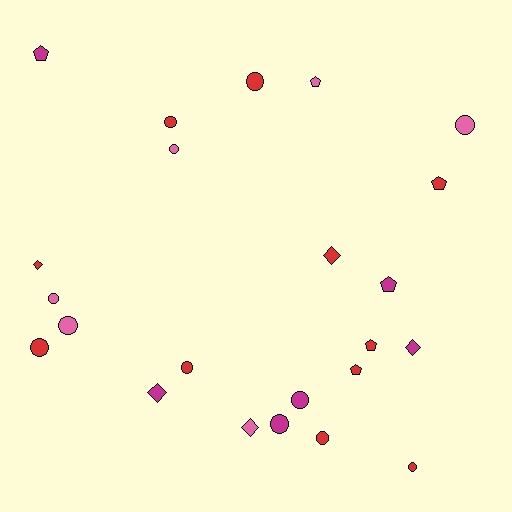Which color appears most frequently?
Red, with 11 objects.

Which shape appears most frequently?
Circle, with 12 objects.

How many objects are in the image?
There are 23 objects.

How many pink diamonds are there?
There is 1 pink diamond.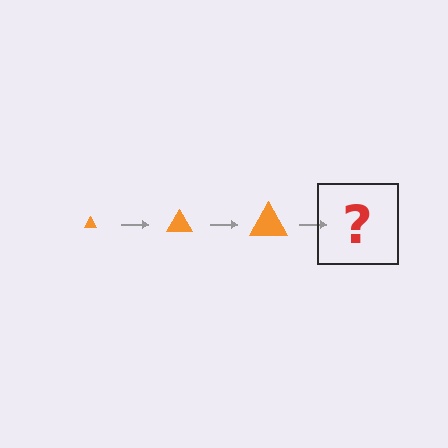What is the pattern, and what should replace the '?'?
The pattern is that the triangle gets progressively larger each step. The '?' should be an orange triangle, larger than the previous one.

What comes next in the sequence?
The next element should be an orange triangle, larger than the previous one.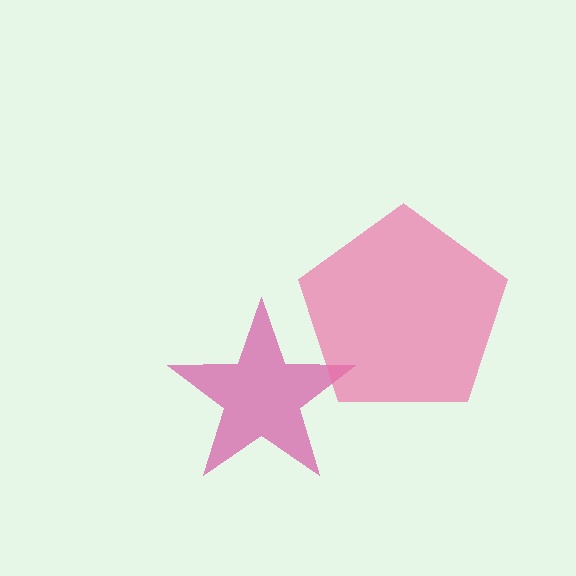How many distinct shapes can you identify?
There are 2 distinct shapes: a magenta star, a pink pentagon.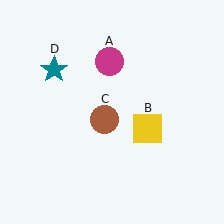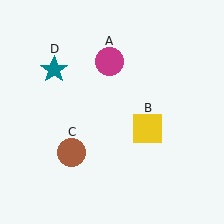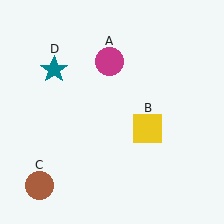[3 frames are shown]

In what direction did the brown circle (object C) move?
The brown circle (object C) moved down and to the left.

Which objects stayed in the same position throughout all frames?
Magenta circle (object A) and yellow square (object B) and teal star (object D) remained stationary.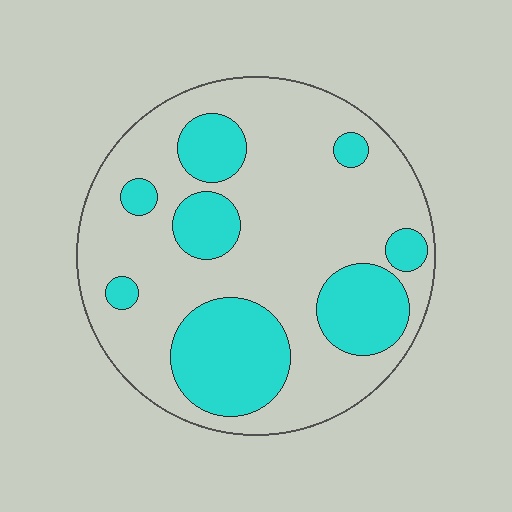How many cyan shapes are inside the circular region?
8.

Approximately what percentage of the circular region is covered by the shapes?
Approximately 30%.